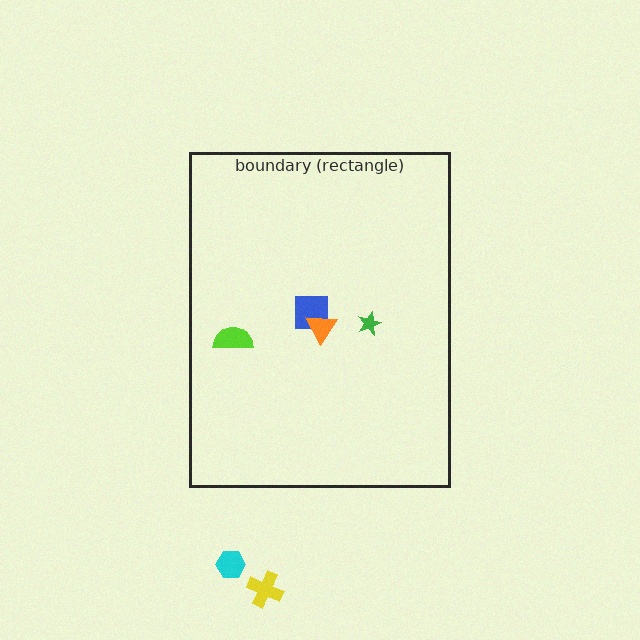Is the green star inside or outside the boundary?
Inside.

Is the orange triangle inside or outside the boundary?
Inside.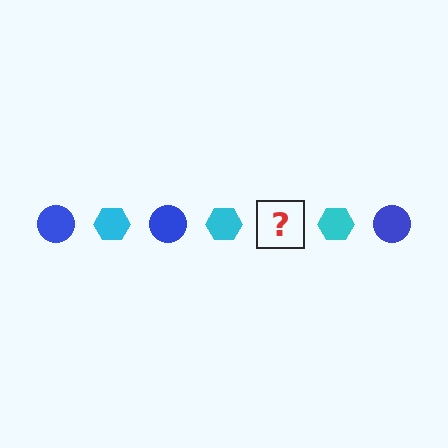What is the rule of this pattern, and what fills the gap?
The rule is that the pattern alternates between blue circle and cyan hexagon. The gap should be filled with a blue circle.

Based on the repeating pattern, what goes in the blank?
The blank should be a blue circle.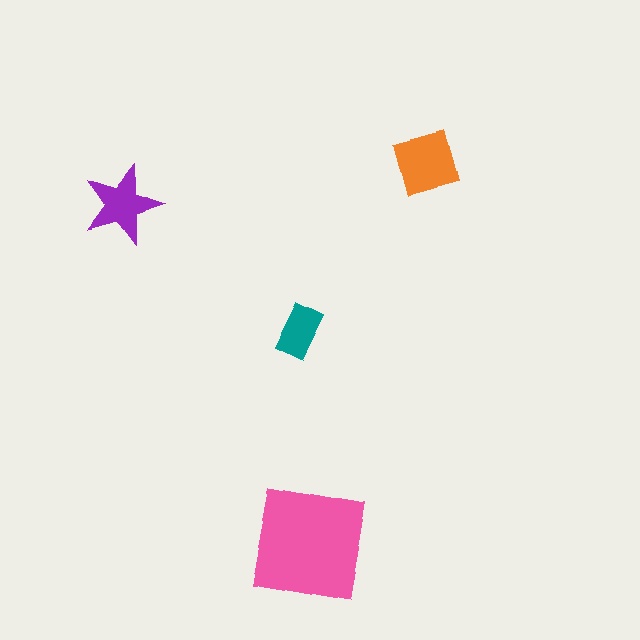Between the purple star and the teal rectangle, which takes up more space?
The purple star.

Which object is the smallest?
The teal rectangle.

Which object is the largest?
The pink square.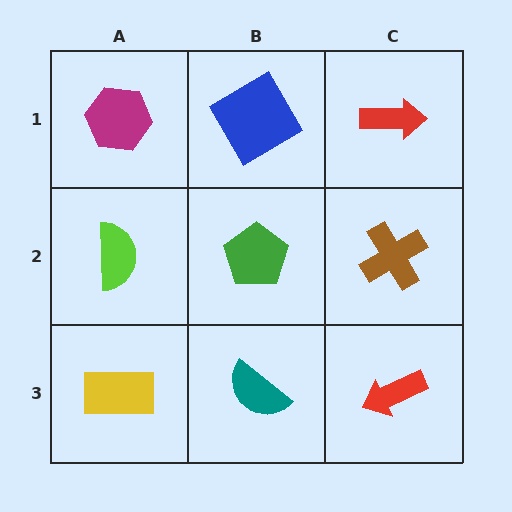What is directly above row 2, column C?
A red arrow.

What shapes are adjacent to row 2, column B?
A blue diamond (row 1, column B), a teal semicircle (row 3, column B), a lime semicircle (row 2, column A), a brown cross (row 2, column C).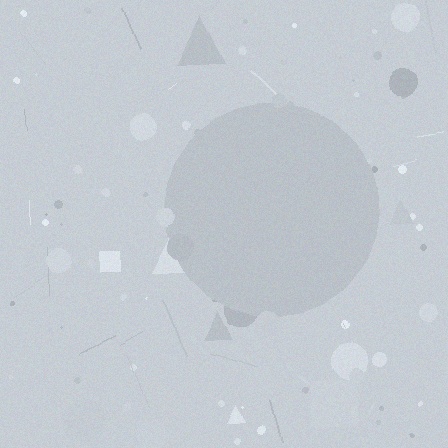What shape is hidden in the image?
A circle is hidden in the image.